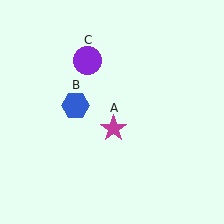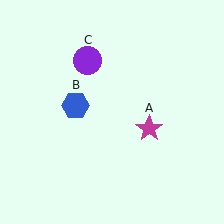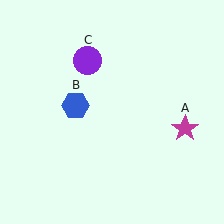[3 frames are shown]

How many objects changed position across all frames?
1 object changed position: magenta star (object A).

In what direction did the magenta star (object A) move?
The magenta star (object A) moved right.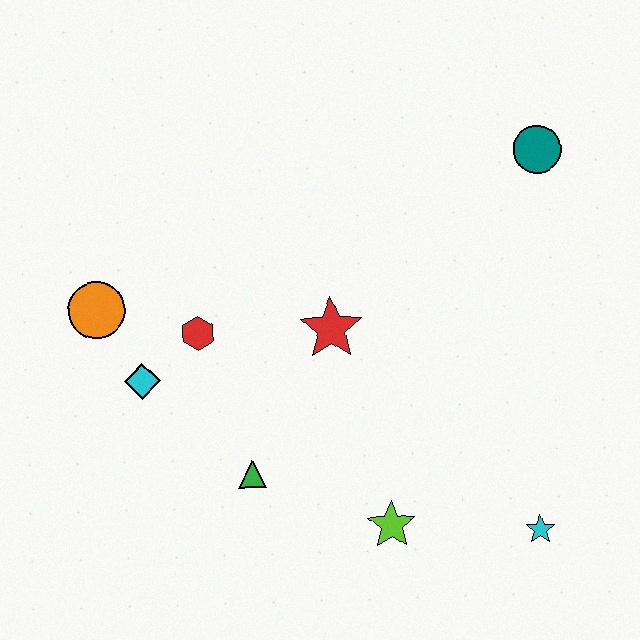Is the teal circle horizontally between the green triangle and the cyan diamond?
No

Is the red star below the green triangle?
No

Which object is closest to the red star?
The red hexagon is closest to the red star.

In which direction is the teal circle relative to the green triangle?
The teal circle is above the green triangle.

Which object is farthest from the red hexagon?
The cyan star is farthest from the red hexagon.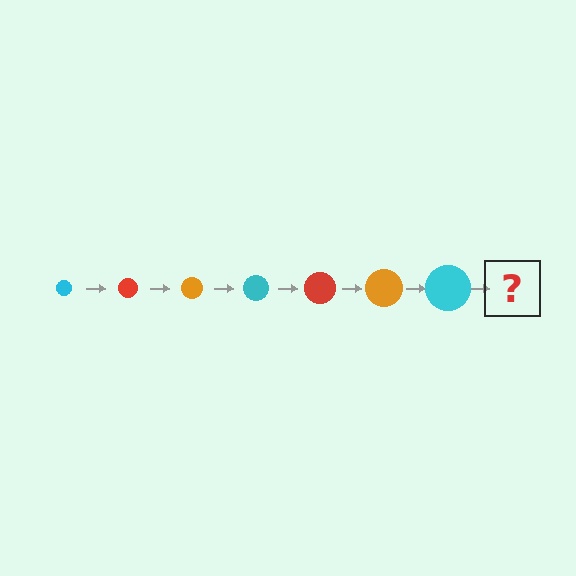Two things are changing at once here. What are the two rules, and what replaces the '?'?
The two rules are that the circle grows larger each step and the color cycles through cyan, red, and orange. The '?' should be a red circle, larger than the previous one.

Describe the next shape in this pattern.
It should be a red circle, larger than the previous one.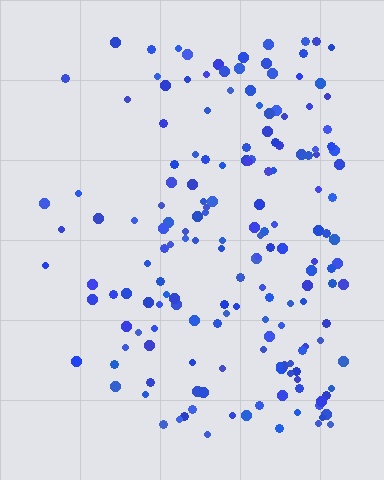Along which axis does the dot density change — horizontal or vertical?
Horizontal.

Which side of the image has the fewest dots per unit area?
The left.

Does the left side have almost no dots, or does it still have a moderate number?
Still a moderate number, just noticeably fewer than the right.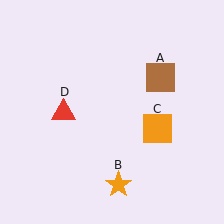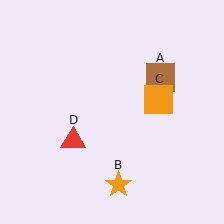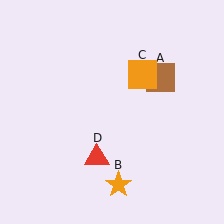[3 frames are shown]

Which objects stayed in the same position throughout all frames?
Brown square (object A) and orange star (object B) remained stationary.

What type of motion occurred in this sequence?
The orange square (object C), red triangle (object D) rotated counterclockwise around the center of the scene.